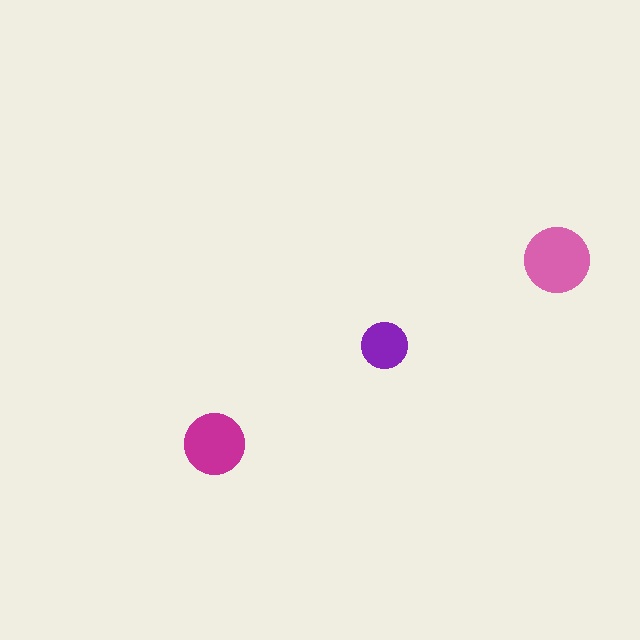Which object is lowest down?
The magenta circle is bottommost.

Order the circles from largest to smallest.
the pink one, the magenta one, the purple one.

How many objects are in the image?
There are 3 objects in the image.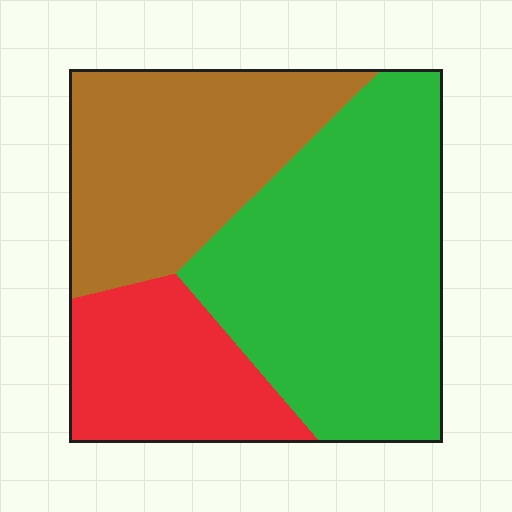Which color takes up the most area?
Green, at roughly 50%.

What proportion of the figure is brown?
Brown covers roughly 30% of the figure.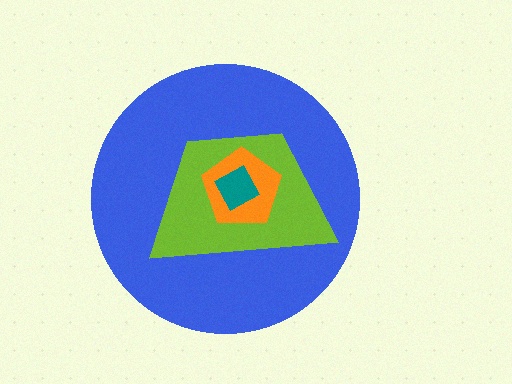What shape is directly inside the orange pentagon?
The teal diamond.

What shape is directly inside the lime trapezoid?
The orange pentagon.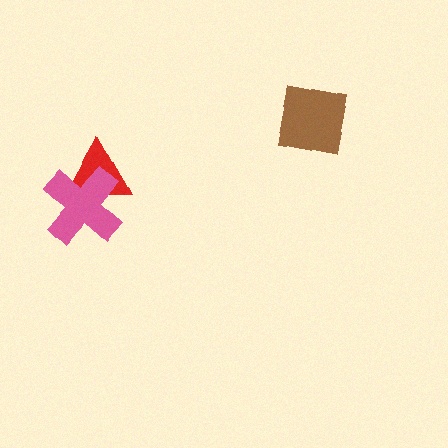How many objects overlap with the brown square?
0 objects overlap with the brown square.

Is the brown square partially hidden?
No, no other shape covers it.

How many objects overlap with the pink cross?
1 object overlaps with the pink cross.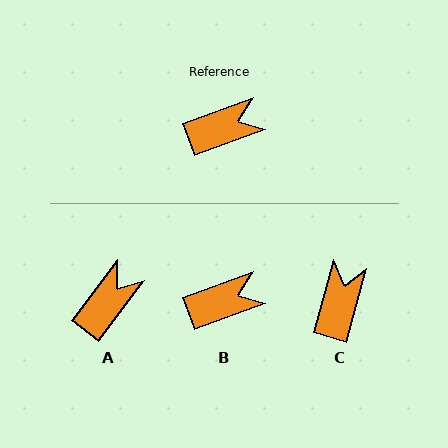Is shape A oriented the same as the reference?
No, it is off by about 33 degrees.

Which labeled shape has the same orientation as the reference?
B.